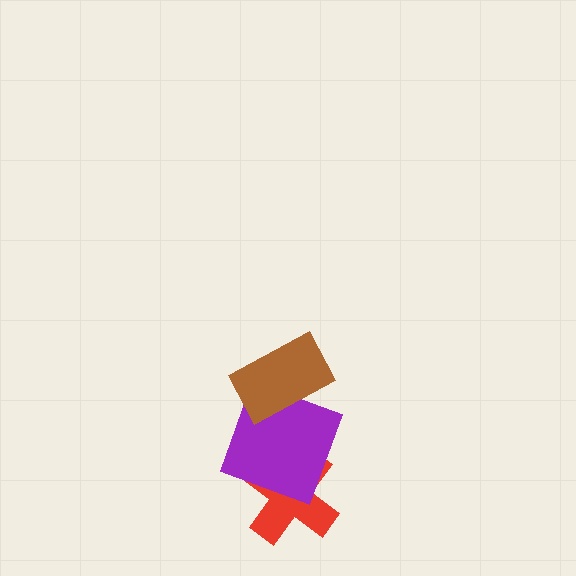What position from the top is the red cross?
The red cross is 3rd from the top.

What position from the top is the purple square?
The purple square is 2nd from the top.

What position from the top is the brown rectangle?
The brown rectangle is 1st from the top.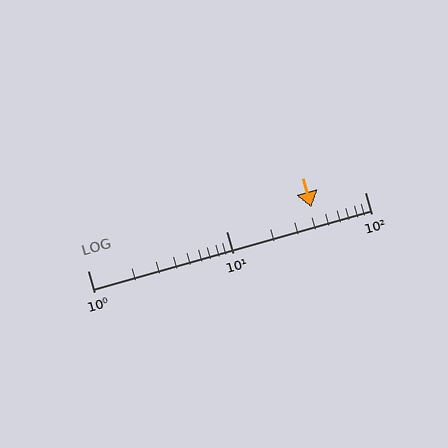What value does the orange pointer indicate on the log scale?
The pointer indicates approximately 41.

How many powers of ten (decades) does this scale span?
The scale spans 2 decades, from 1 to 100.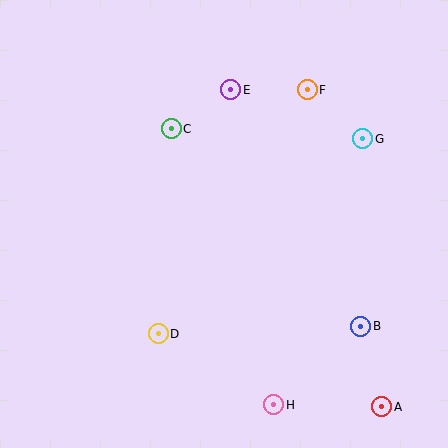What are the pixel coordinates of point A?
Point A is at (382, 407).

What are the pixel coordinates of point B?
Point B is at (361, 326).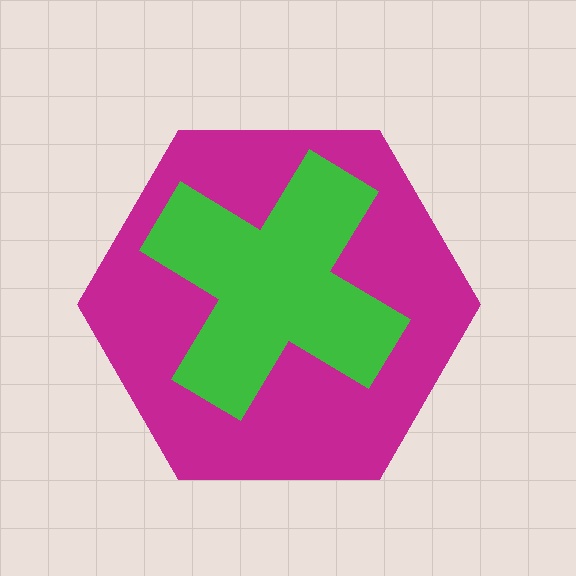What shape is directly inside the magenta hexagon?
The green cross.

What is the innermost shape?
The green cross.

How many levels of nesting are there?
2.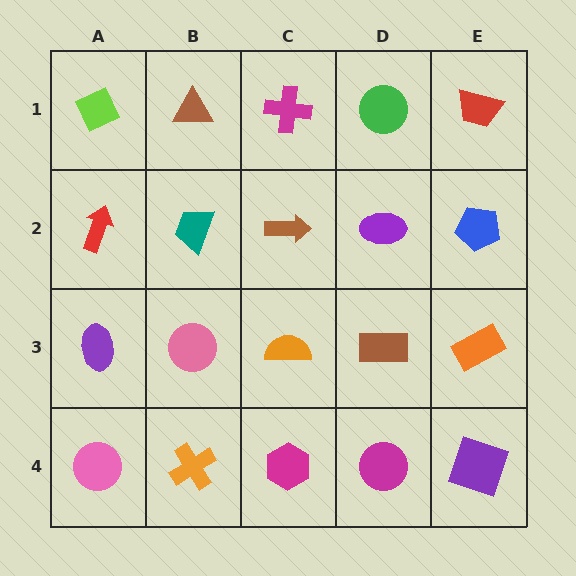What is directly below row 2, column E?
An orange rectangle.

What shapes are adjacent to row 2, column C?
A magenta cross (row 1, column C), an orange semicircle (row 3, column C), a teal trapezoid (row 2, column B), a purple ellipse (row 2, column D).